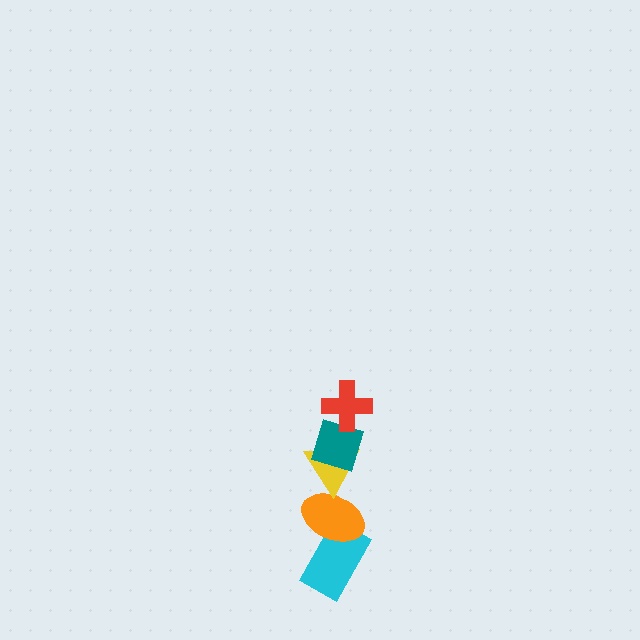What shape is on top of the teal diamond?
The red cross is on top of the teal diamond.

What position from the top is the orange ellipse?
The orange ellipse is 4th from the top.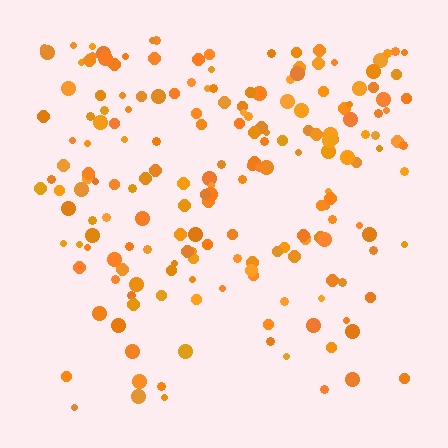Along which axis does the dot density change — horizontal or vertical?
Vertical.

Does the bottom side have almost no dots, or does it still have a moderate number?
Still a moderate number, just noticeably fewer than the top.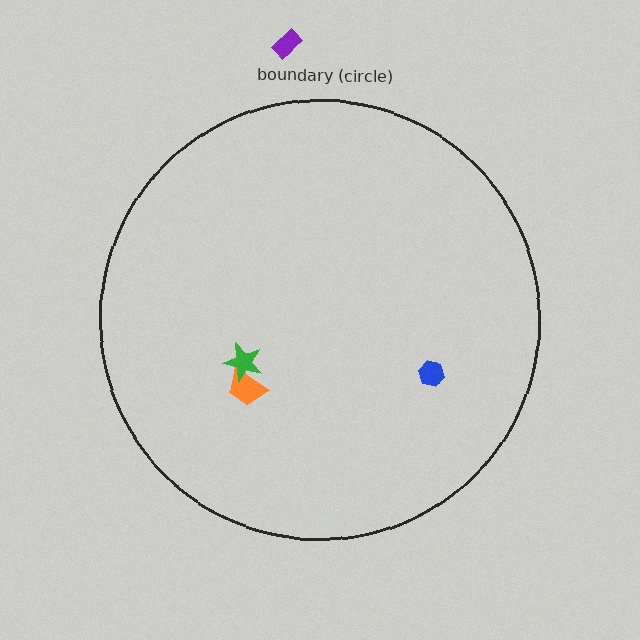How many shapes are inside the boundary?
3 inside, 1 outside.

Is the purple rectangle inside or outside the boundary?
Outside.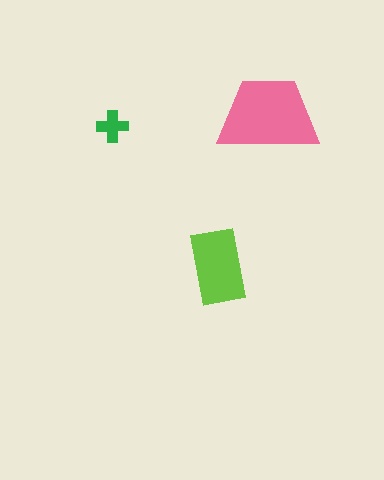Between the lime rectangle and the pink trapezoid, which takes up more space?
The pink trapezoid.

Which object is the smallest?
The green cross.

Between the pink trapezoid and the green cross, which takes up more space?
The pink trapezoid.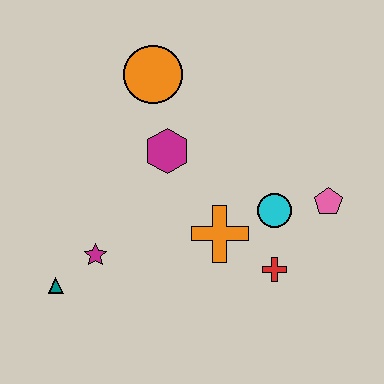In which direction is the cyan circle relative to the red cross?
The cyan circle is above the red cross.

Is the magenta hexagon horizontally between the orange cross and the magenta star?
Yes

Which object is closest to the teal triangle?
The magenta star is closest to the teal triangle.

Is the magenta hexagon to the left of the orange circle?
No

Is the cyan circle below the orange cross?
No